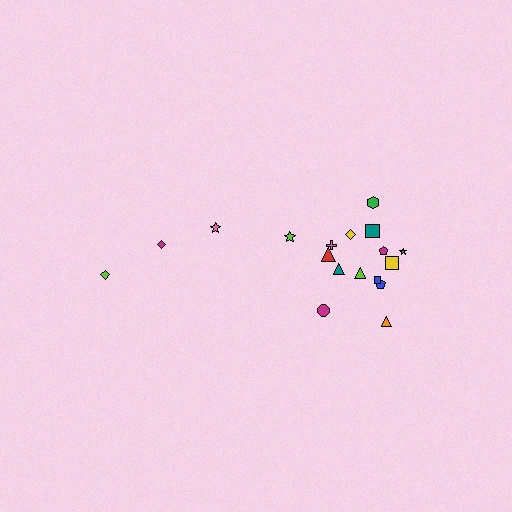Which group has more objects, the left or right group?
The right group.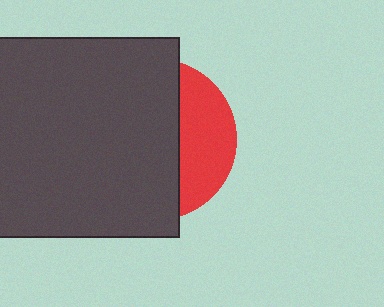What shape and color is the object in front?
The object in front is a dark gray square.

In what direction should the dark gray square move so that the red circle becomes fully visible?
The dark gray square should move left. That is the shortest direction to clear the overlap and leave the red circle fully visible.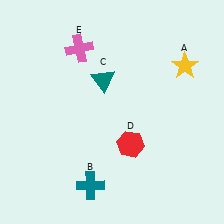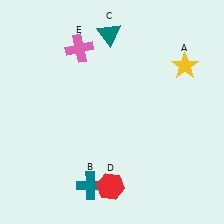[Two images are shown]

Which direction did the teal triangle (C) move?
The teal triangle (C) moved up.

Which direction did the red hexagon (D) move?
The red hexagon (D) moved down.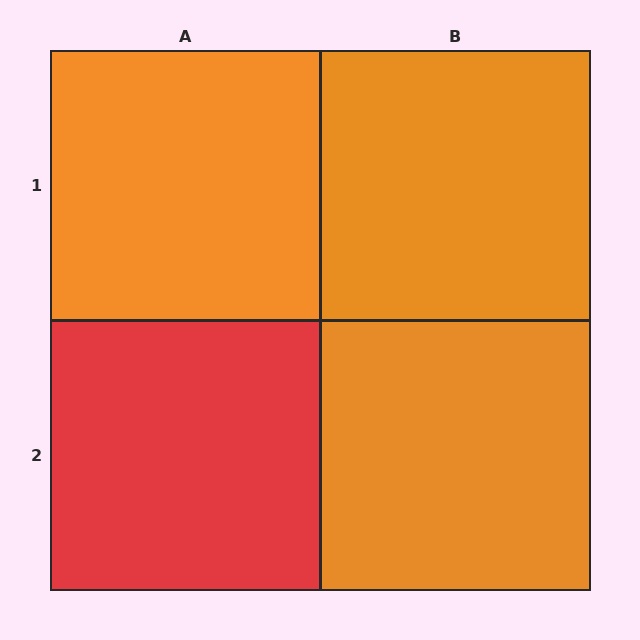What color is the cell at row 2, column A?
Red.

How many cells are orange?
3 cells are orange.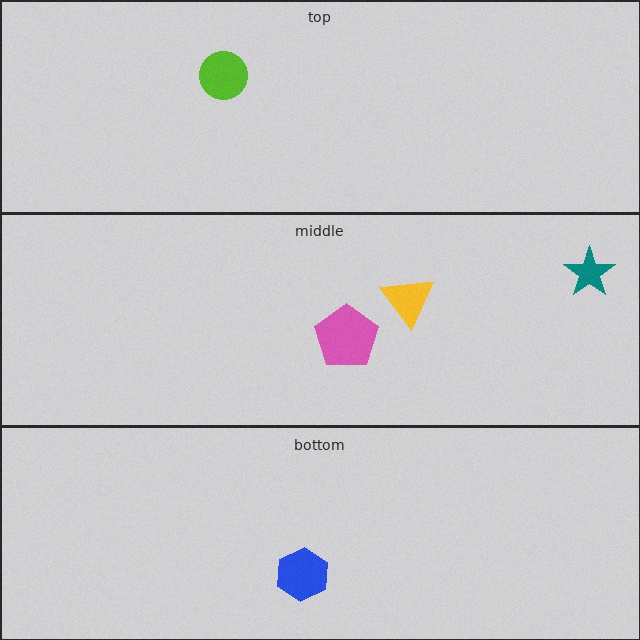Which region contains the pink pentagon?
The middle region.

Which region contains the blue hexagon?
The bottom region.